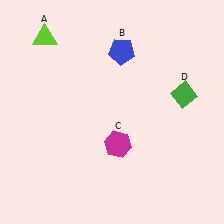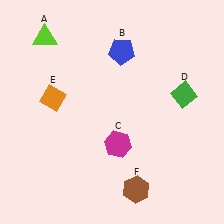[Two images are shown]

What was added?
An orange diamond (E), a brown hexagon (F) were added in Image 2.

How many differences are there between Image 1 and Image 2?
There are 2 differences between the two images.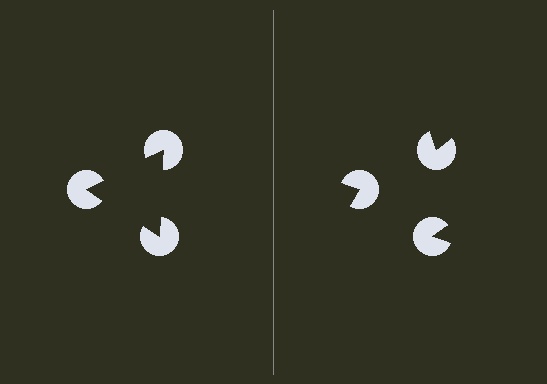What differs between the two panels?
The pac-man discs are positioned identically on both sides; only the wedge orientations differ. On the left they align to a triangle; on the right they are misaligned.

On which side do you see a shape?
An illusory triangle appears on the left side. On the right side the wedge cuts are rotated, so no coherent shape forms.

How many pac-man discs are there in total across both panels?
6 — 3 on each side.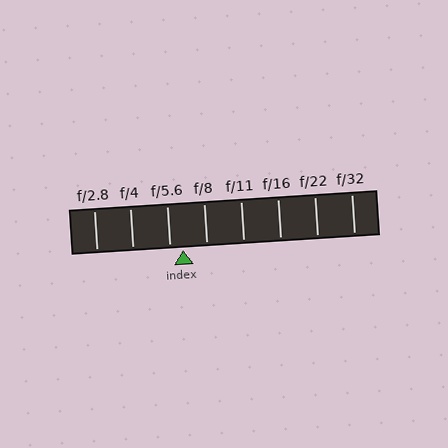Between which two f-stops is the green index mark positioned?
The index mark is between f/5.6 and f/8.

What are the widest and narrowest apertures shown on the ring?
The widest aperture shown is f/2.8 and the narrowest is f/32.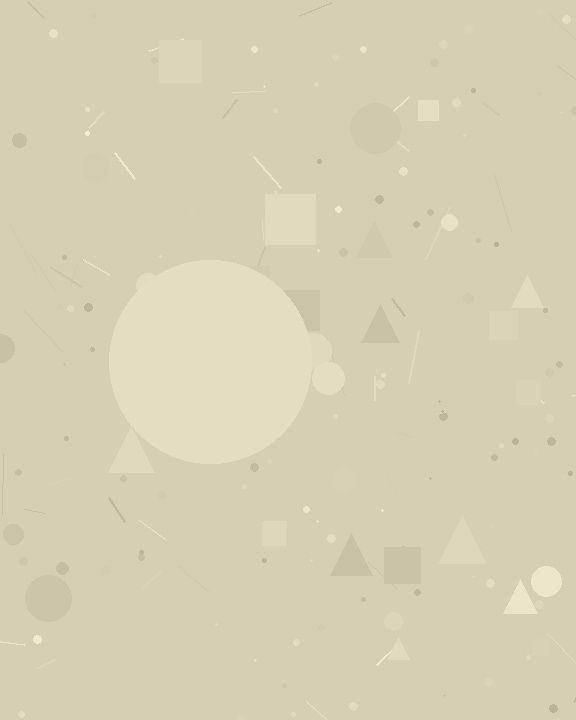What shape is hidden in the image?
A circle is hidden in the image.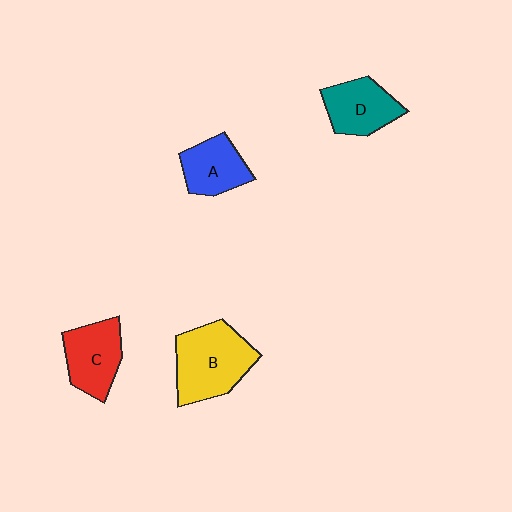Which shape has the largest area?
Shape B (yellow).